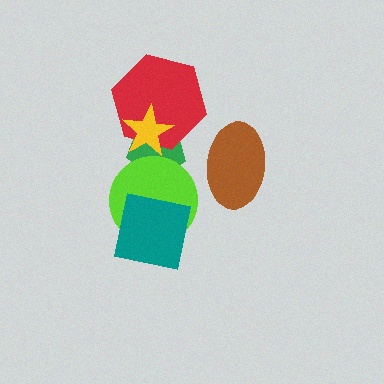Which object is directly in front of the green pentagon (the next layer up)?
The lime circle is directly in front of the green pentagon.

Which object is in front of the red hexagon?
The yellow star is in front of the red hexagon.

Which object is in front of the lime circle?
The teal square is in front of the lime circle.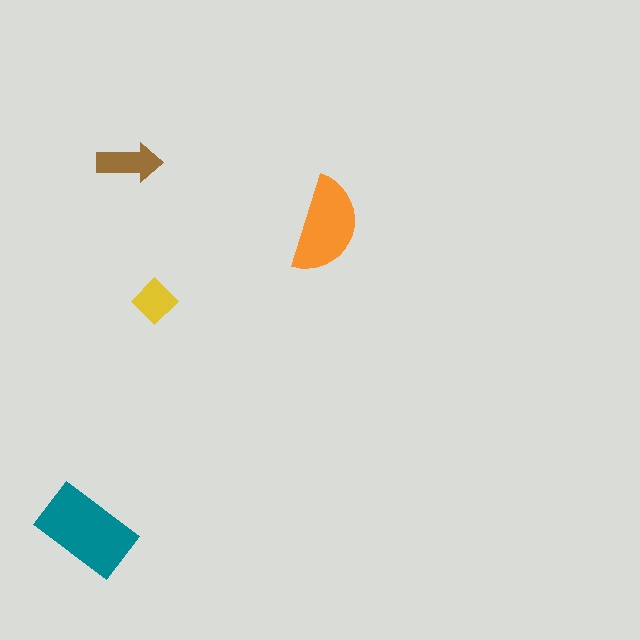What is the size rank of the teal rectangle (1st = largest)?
1st.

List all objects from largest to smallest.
The teal rectangle, the orange semicircle, the brown arrow, the yellow diamond.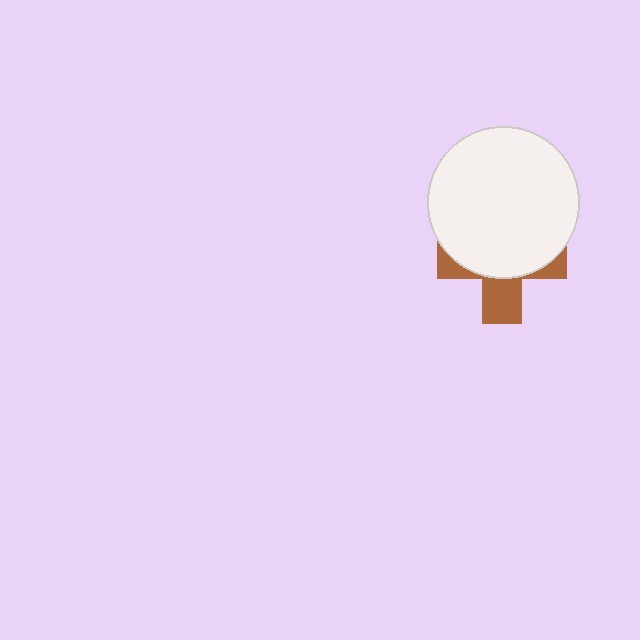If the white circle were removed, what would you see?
You would see the complete brown cross.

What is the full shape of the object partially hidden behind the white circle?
The partially hidden object is a brown cross.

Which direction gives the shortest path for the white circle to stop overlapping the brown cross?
Moving up gives the shortest separation.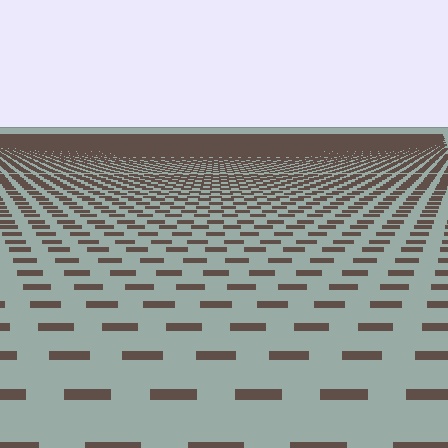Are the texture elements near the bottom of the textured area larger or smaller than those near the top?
Larger. Near the bottom, elements are closer to the viewer and appear at a bigger on-screen size.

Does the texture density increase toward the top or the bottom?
Density increases toward the top.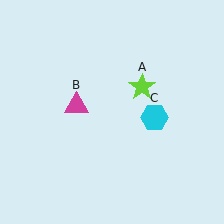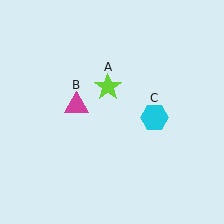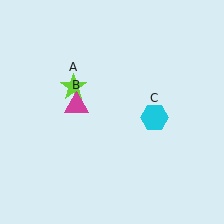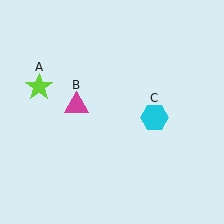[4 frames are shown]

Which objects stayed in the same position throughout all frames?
Magenta triangle (object B) and cyan hexagon (object C) remained stationary.